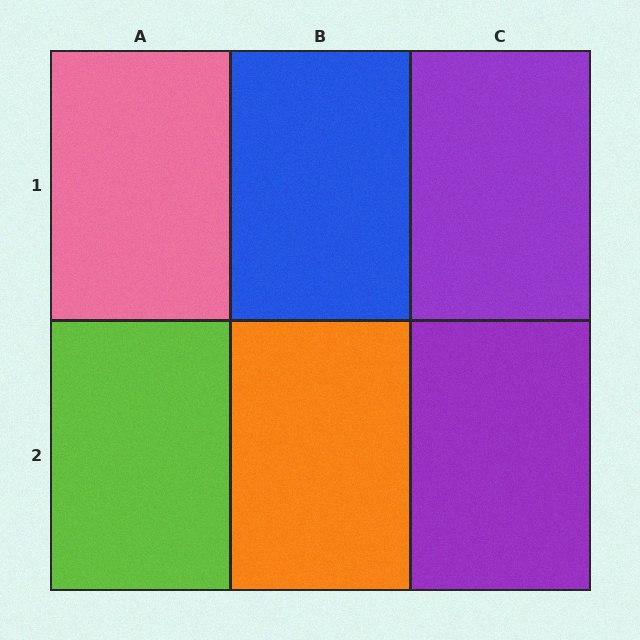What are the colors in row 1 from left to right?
Pink, blue, purple.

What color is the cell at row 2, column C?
Purple.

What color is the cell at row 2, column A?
Lime.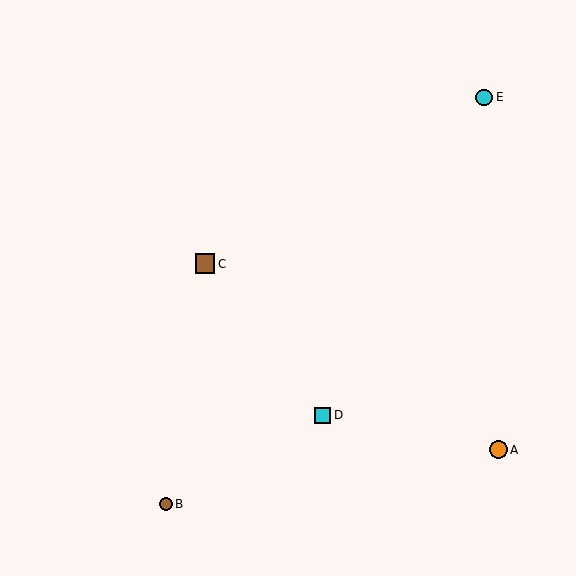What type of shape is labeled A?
Shape A is an orange circle.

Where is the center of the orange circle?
The center of the orange circle is at (498, 450).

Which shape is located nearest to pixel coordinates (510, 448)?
The orange circle (labeled A) at (498, 450) is nearest to that location.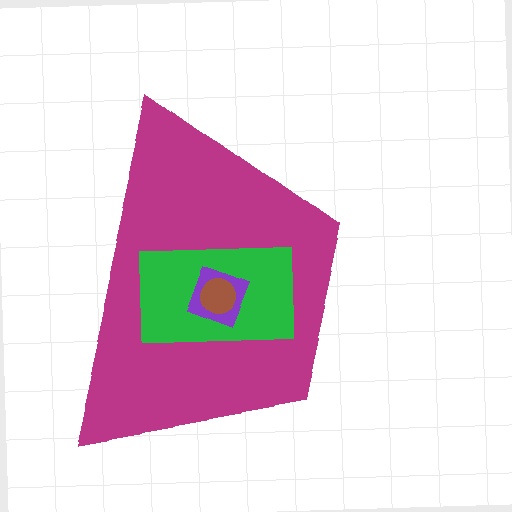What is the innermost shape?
The brown circle.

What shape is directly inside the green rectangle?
The purple square.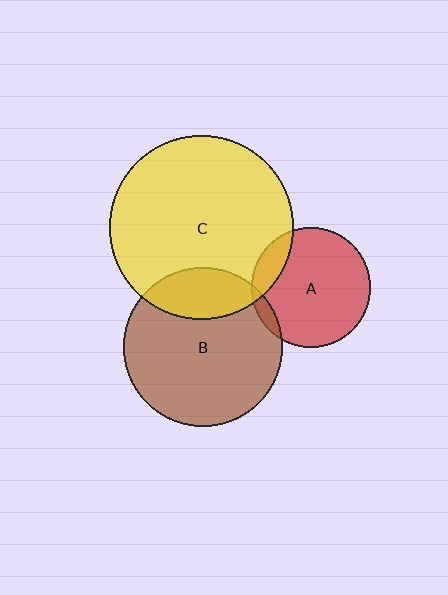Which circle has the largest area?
Circle C (yellow).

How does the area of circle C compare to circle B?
Approximately 1.3 times.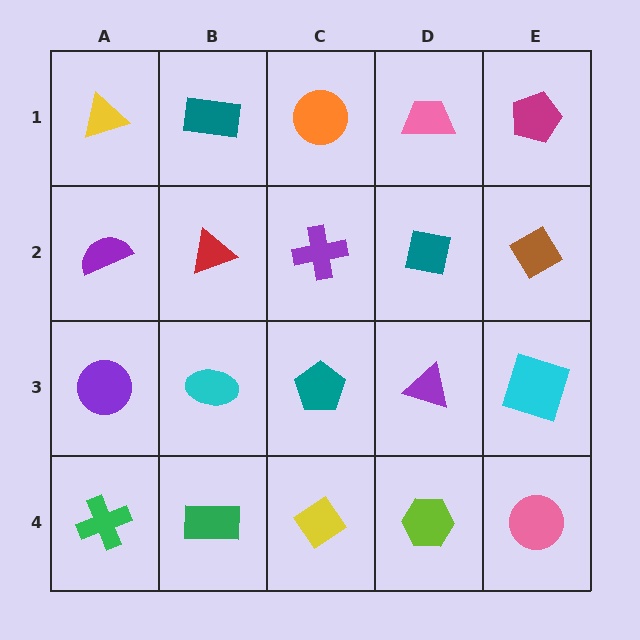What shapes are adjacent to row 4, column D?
A purple triangle (row 3, column D), a yellow diamond (row 4, column C), a pink circle (row 4, column E).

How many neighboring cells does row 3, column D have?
4.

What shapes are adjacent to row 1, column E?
A brown diamond (row 2, column E), a pink trapezoid (row 1, column D).